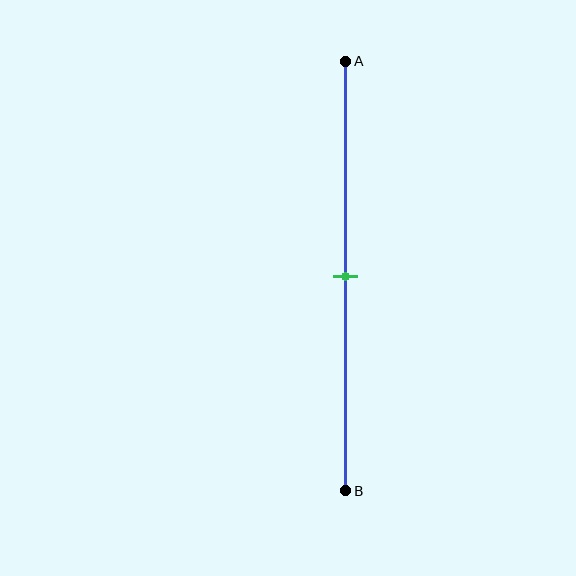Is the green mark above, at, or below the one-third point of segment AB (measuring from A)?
The green mark is below the one-third point of segment AB.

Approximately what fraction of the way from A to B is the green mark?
The green mark is approximately 50% of the way from A to B.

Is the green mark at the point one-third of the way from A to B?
No, the mark is at about 50% from A, not at the 33% one-third point.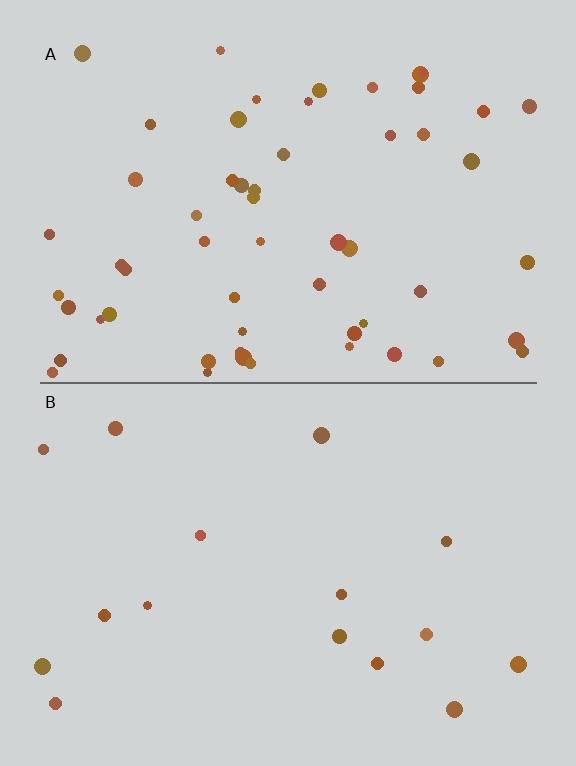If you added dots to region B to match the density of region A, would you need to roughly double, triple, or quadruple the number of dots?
Approximately quadruple.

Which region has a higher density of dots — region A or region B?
A (the top).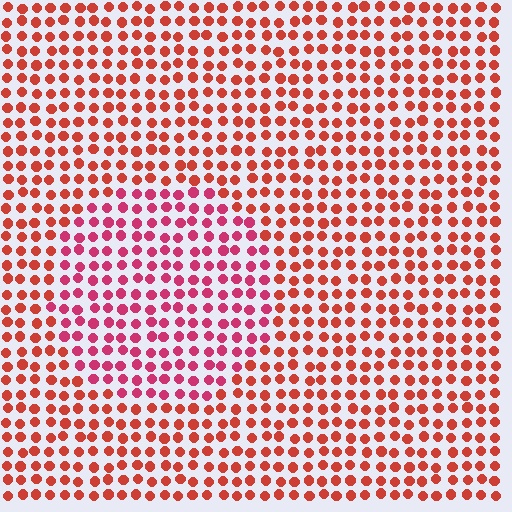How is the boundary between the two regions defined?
The boundary is defined purely by a slight shift in hue (about 28 degrees). Spacing, size, and orientation are identical on both sides.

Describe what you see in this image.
The image is filled with small red elements in a uniform arrangement. A circle-shaped region is visible where the elements are tinted to a slightly different hue, forming a subtle color boundary.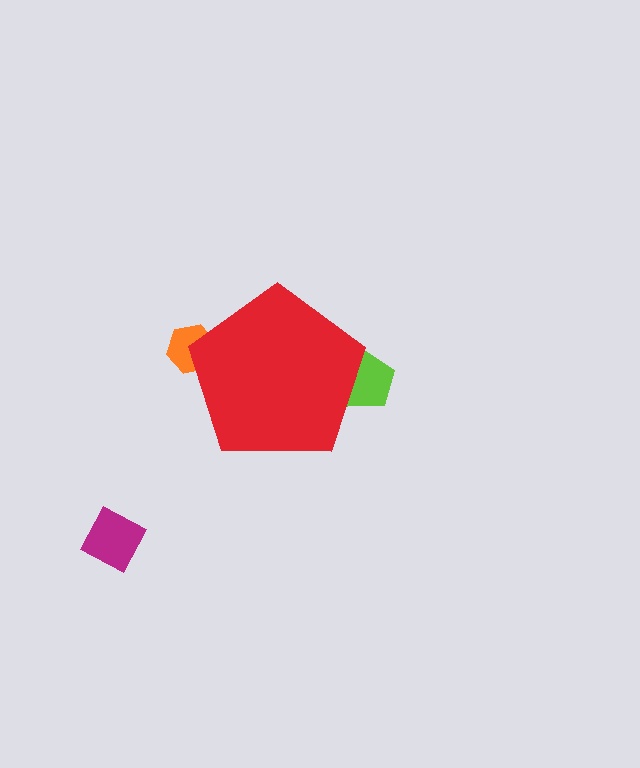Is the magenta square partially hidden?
No, the magenta square is fully visible.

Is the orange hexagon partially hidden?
Yes, the orange hexagon is partially hidden behind the red pentagon.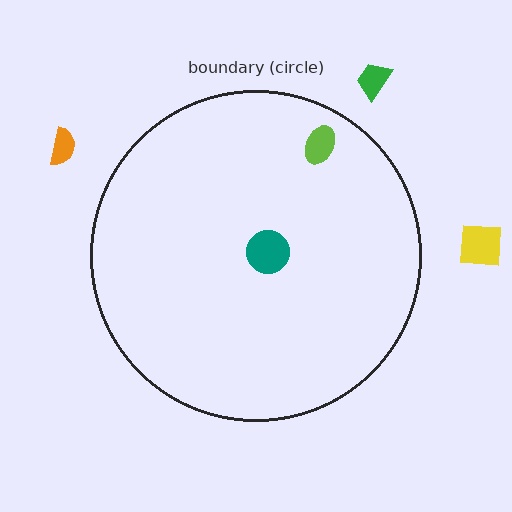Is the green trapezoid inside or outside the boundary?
Outside.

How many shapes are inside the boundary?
2 inside, 3 outside.